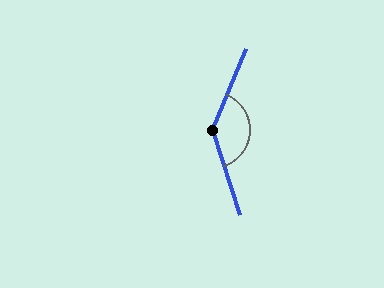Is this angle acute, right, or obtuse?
It is obtuse.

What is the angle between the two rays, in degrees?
Approximately 139 degrees.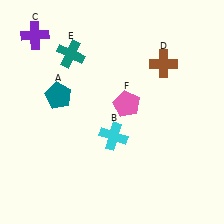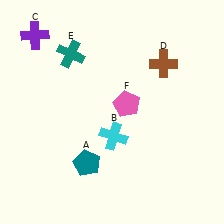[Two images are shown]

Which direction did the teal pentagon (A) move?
The teal pentagon (A) moved down.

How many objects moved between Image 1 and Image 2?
1 object moved between the two images.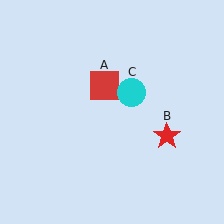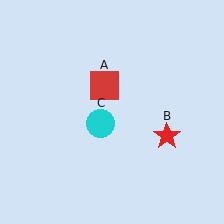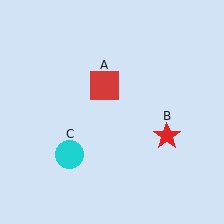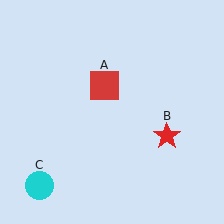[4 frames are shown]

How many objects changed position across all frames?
1 object changed position: cyan circle (object C).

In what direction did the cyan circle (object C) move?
The cyan circle (object C) moved down and to the left.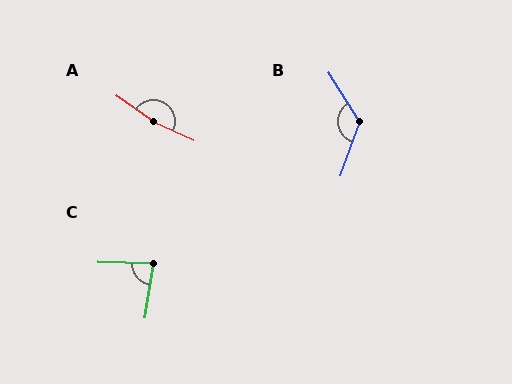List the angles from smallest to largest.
C (83°), B (129°), A (169°).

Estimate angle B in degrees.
Approximately 129 degrees.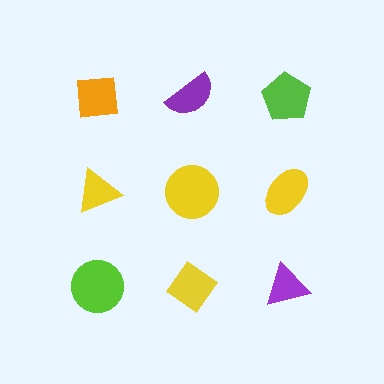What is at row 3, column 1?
A lime circle.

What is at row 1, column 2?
A purple semicircle.